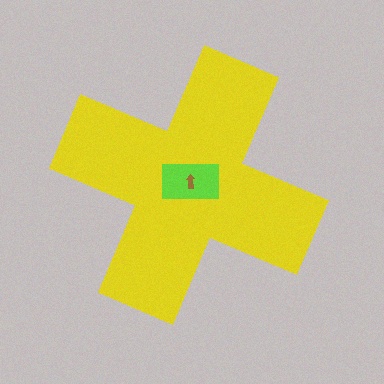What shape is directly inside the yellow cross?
The lime rectangle.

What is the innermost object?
The brown arrow.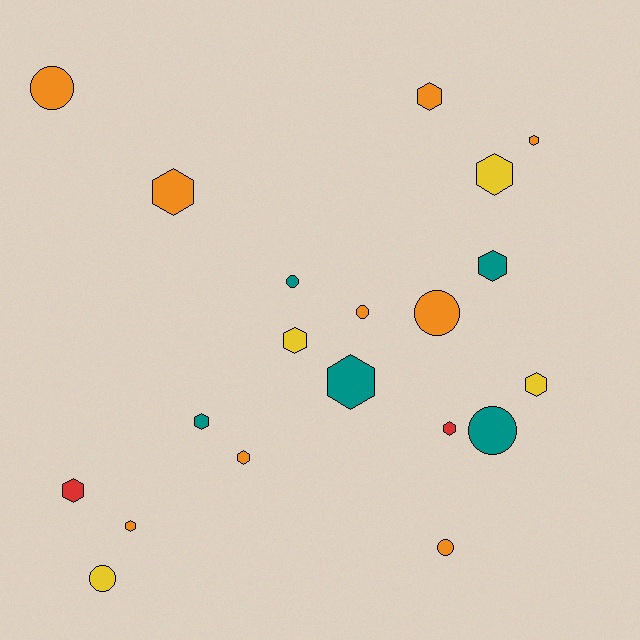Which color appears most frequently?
Orange, with 9 objects.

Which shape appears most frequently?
Hexagon, with 13 objects.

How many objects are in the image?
There are 20 objects.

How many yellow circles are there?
There is 1 yellow circle.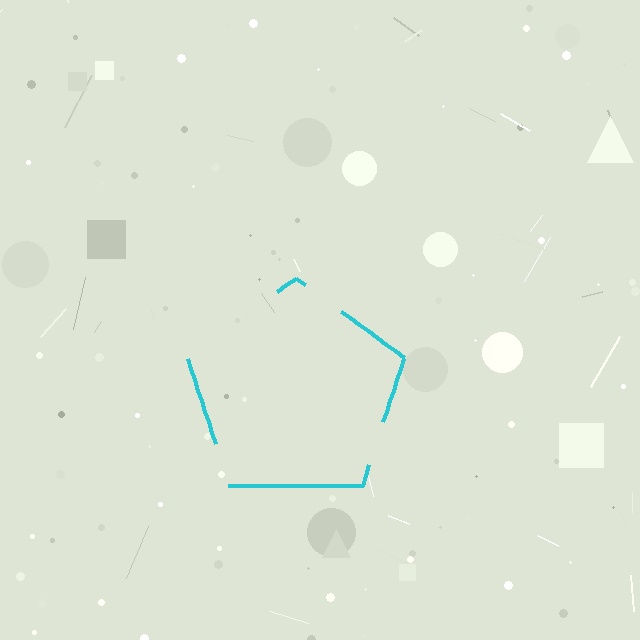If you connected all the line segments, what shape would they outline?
They would outline a pentagon.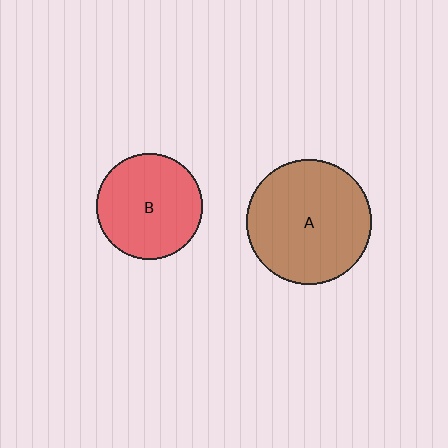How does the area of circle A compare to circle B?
Approximately 1.4 times.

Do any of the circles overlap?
No, none of the circles overlap.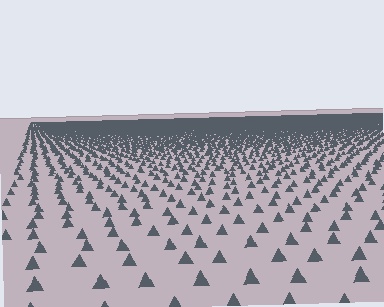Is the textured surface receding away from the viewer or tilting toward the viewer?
The surface is receding away from the viewer. Texture elements get smaller and denser toward the top.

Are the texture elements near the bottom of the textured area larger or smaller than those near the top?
Larger. Near the bottom, elements are closer to the viewer and appear at a bigger on-screen size.